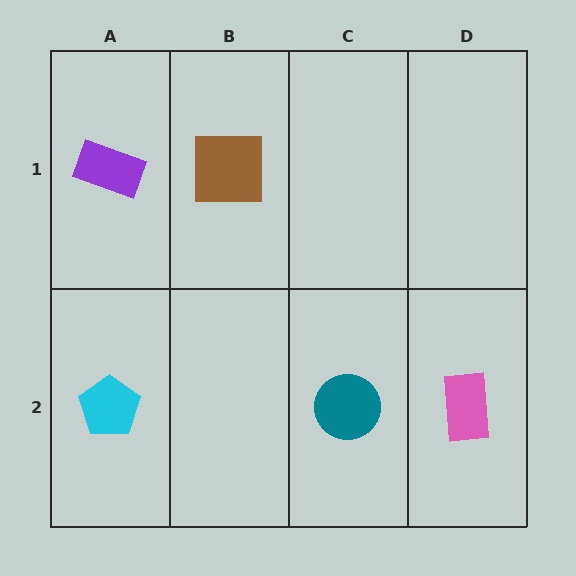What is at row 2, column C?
A teal circle.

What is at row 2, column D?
A pink rectangle.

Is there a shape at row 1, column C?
No, that cell is empty.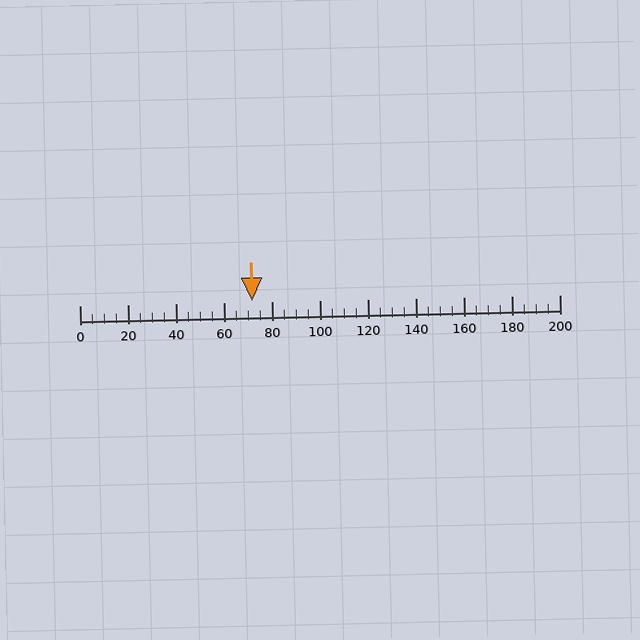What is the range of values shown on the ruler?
The ruler shows values from 0 to 200.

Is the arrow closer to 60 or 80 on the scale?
The arrow is closer to 80.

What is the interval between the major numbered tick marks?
The major tick marks are spaced 20 units apart.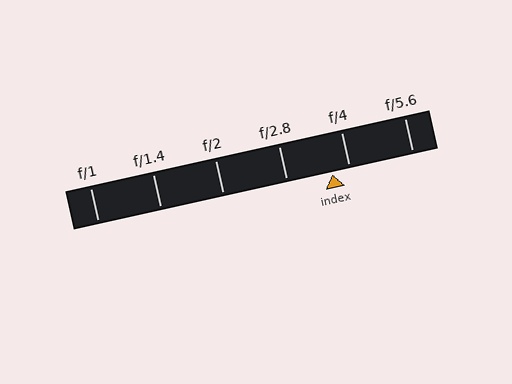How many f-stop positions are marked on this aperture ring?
There are 6 f-stop positions marked.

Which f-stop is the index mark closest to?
The index mark is closest to f/4.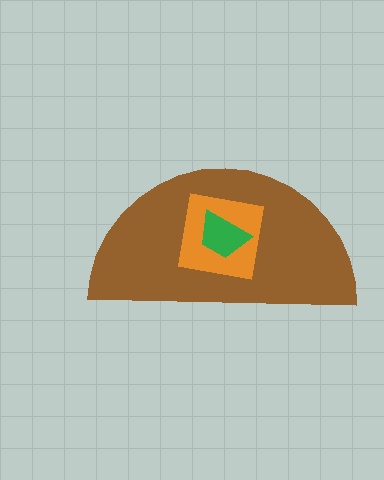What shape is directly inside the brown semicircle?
The orange square.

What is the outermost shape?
The brown semicircle.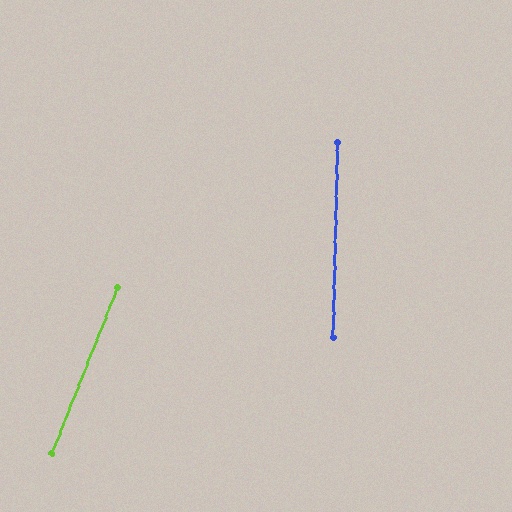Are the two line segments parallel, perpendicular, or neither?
Neither parallel nor perpendicular — they differ by about 20°.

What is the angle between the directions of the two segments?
Approximately 20 degrees.